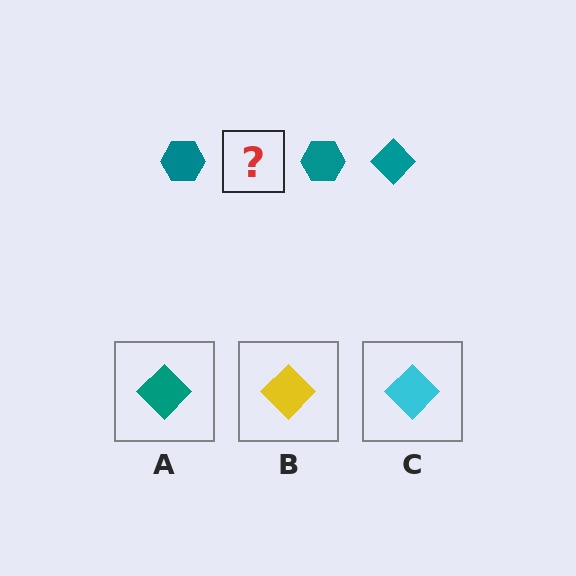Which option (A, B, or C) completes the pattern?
A.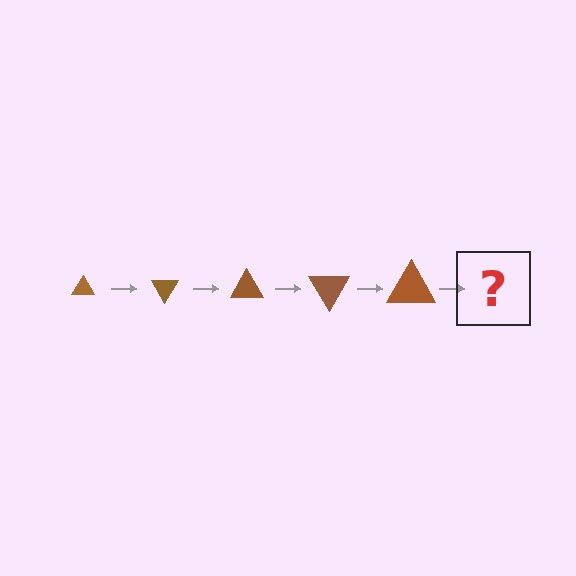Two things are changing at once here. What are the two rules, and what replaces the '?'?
The two rules are that the triangle grows larger each step and it rotates 60 degrees each step. The '?' should be a triangle, larger than the previous one and rotated 300 degrees from the start.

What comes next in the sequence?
The next element should be a triangle, larger than the previous one and rotated 300 degrees from the start.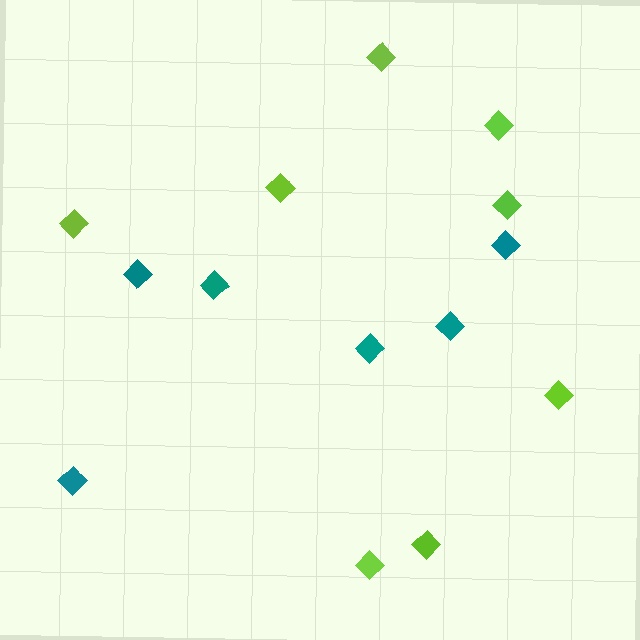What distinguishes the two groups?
There are 2 groups: one group of teal diamonds (6) and one group of lime diamonds (8).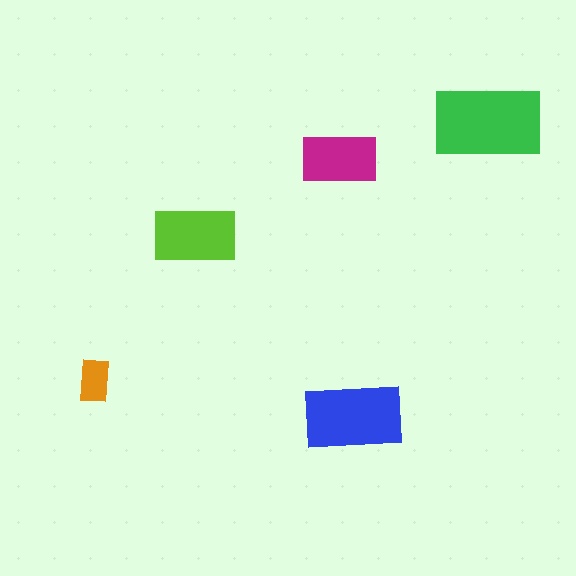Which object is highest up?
The green rectangle is topmost.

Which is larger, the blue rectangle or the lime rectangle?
The blue one.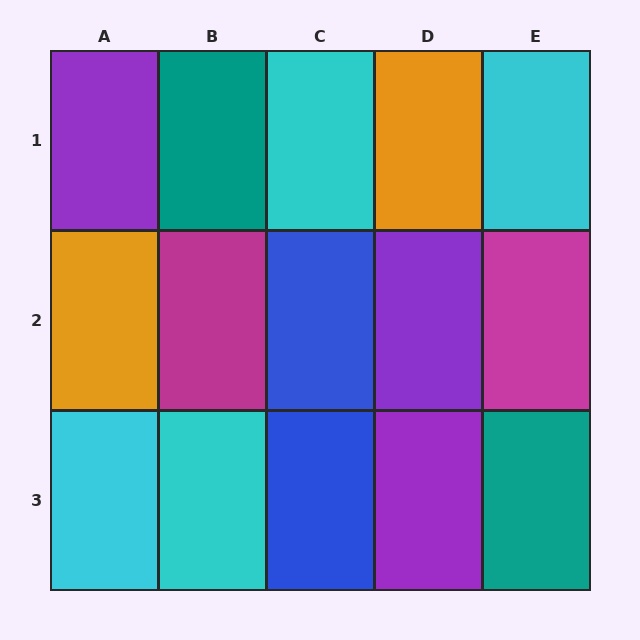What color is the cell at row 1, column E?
Cyan.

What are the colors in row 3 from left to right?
Cyan, cyan, blue, purple, teal.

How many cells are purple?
3 cells are purple.